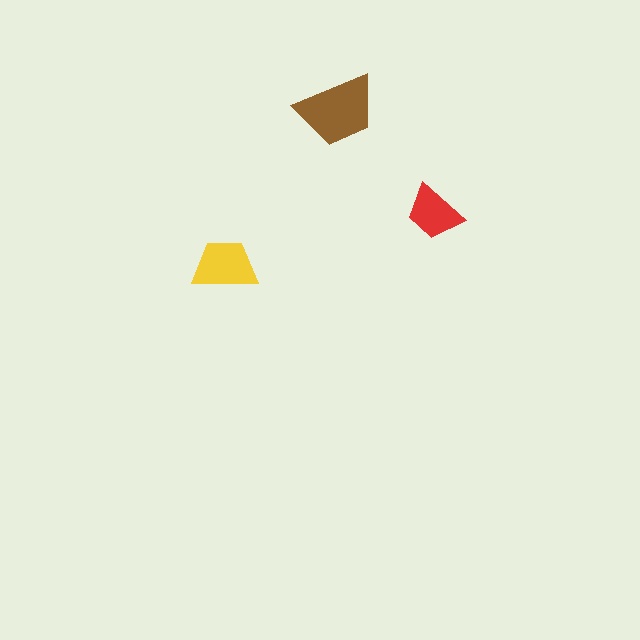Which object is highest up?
The brown trapezoid is topmost.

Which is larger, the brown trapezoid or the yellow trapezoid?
The brown one.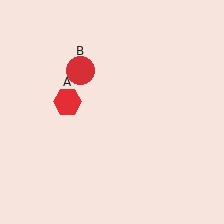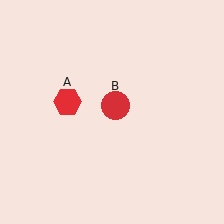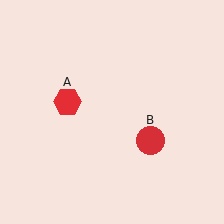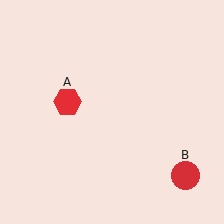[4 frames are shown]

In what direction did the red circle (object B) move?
The red circle (object B) moved down and to the right.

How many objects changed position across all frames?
1 object changed position: red circle (object B).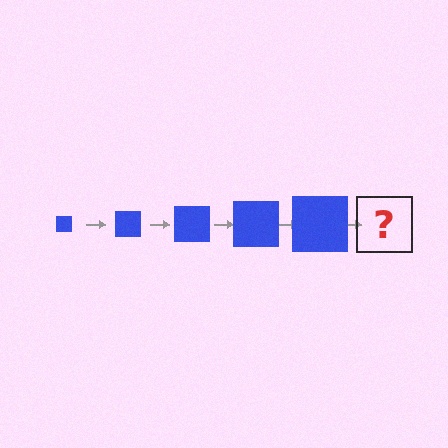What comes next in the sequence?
The next element should be a blue square, larger than the previous one.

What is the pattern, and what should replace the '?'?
The pattern is that the square gets progressively larger each step. The '?' should be a blue square, larger than the previous one.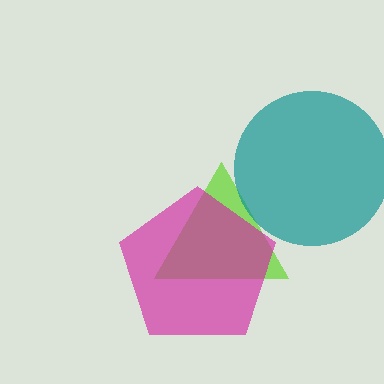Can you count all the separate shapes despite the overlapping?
Yes, there are 3 separate shapes.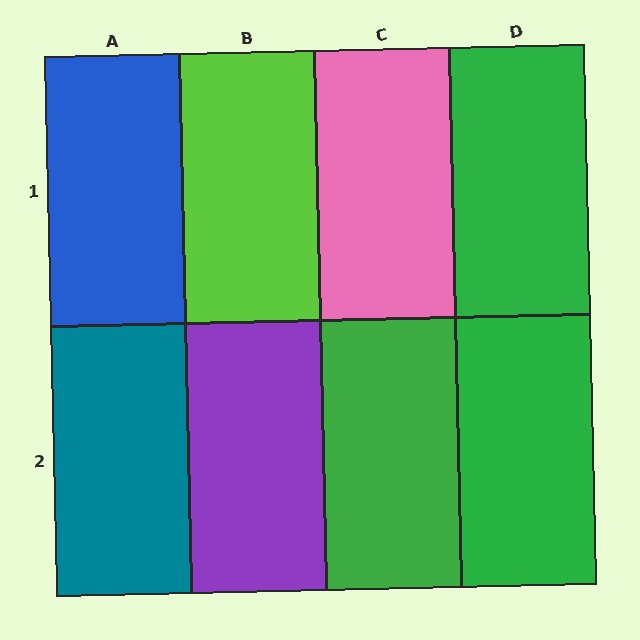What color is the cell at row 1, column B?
Lime.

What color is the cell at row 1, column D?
Green.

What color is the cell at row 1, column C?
Pink.